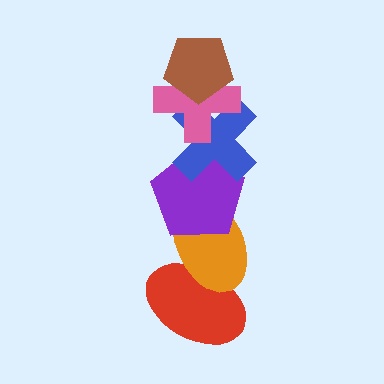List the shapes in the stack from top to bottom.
From top to bottom: the brown pentagon, the pink cross, the blue cross, the purple pentagon, the orange ellipse, the red ellipse.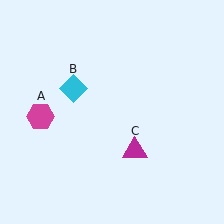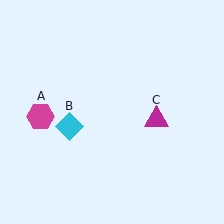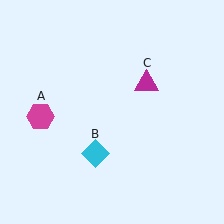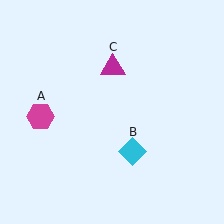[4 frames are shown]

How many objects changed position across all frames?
2 objects changed position: cyan diamond (object B), magenta triangle (object C).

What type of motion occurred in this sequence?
The cyan diamond (object B), magenta triangle (object C) rotated counterclockwise around the center of the scene.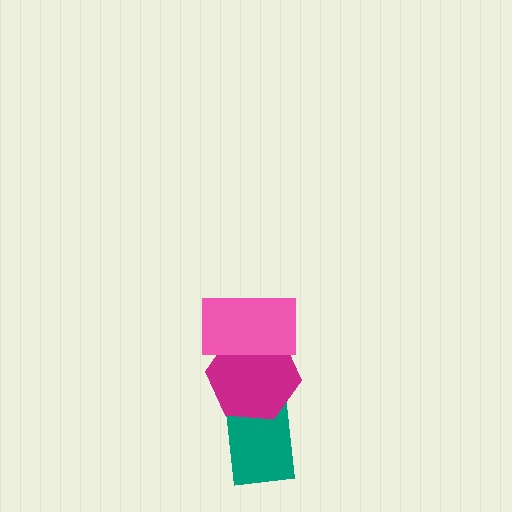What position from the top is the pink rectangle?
The pink rectangle is 1st from the top.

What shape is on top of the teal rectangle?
The magenta hexagon is on top of the teal rectangle.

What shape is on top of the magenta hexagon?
The pink rectangle is on top of the magenta hexagon.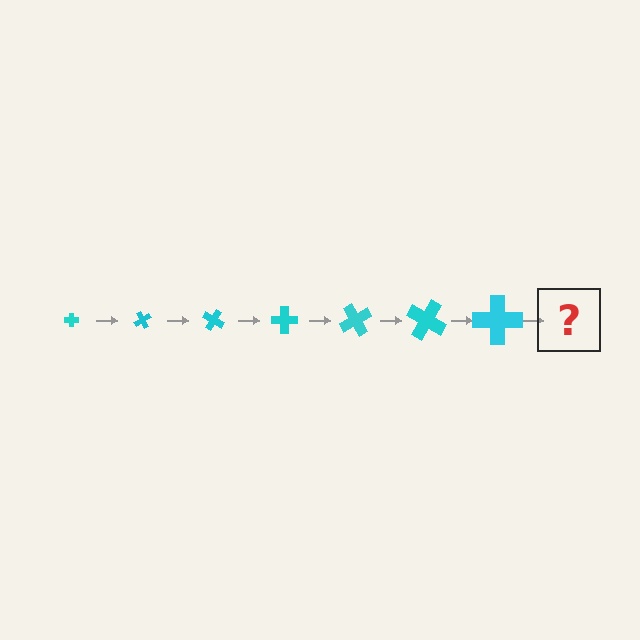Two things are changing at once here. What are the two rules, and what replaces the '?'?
The two rules are that the cross grows larger each step and it rotates 60 degrees each step. The '?' should be a cross, larger than the previous one and rotated 420 degrees from the start.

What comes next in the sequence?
The next element should be a cross, larger than the previous one and rotated 420 degrees from the start.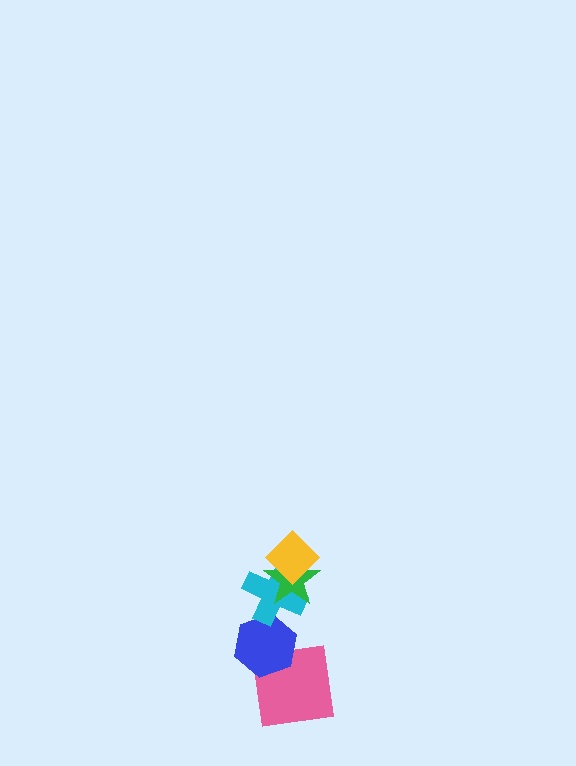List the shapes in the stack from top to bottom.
From top to bottom: the yellow diamond, the green star, the cyan cross, the blue hexagon, the pink square.